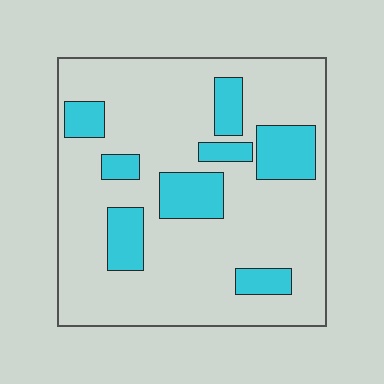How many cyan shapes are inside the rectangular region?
8.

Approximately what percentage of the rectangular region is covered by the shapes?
Approximately 20%.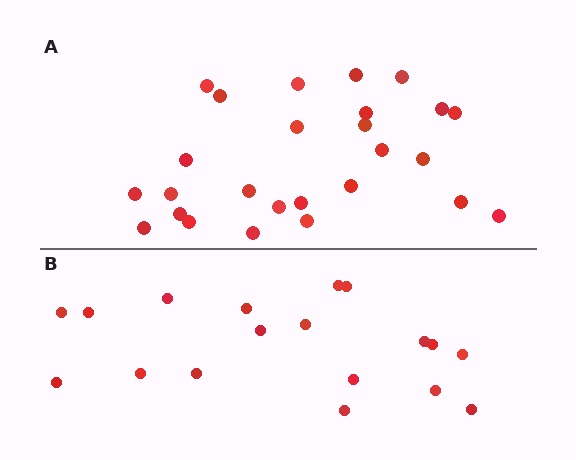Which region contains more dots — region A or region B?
Region A (the top region) has more dots.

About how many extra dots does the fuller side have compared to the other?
Region A has roughly 8 or so more dots than region B.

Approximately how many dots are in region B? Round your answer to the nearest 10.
About 20 dots. (The exact count is 18, which rounds to 20.)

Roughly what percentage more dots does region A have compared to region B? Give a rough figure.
About 45% more.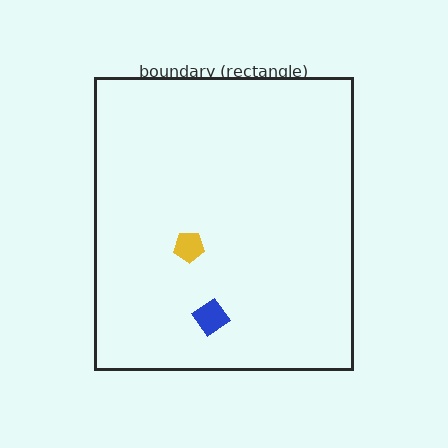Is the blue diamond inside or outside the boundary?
Inside.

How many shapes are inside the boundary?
2 inside, 0 outside.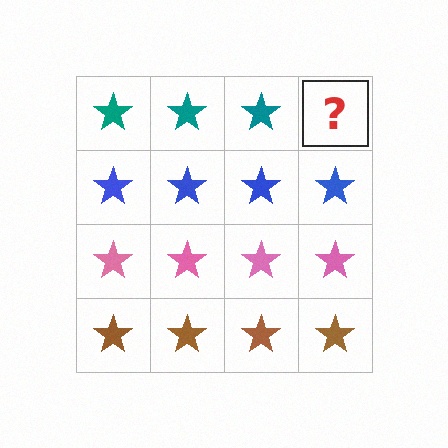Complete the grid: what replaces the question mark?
The question mark should be replaced with a teal star.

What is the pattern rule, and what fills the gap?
The rule is that each row has a consistent color. The gap should be filled with a teal star.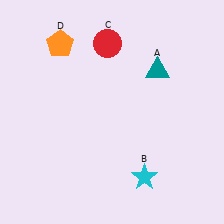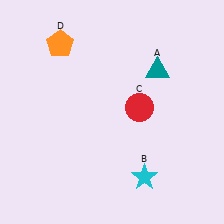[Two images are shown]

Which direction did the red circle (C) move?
The red circle (C) moved down.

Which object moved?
The red circle (C) moved down.